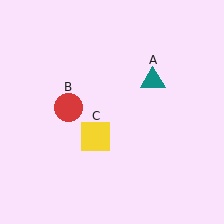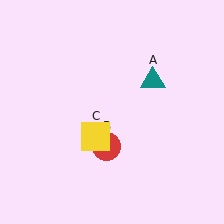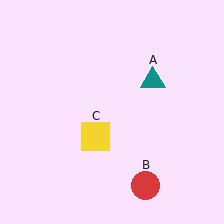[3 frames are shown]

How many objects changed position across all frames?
1 object changed position: red circle (object B).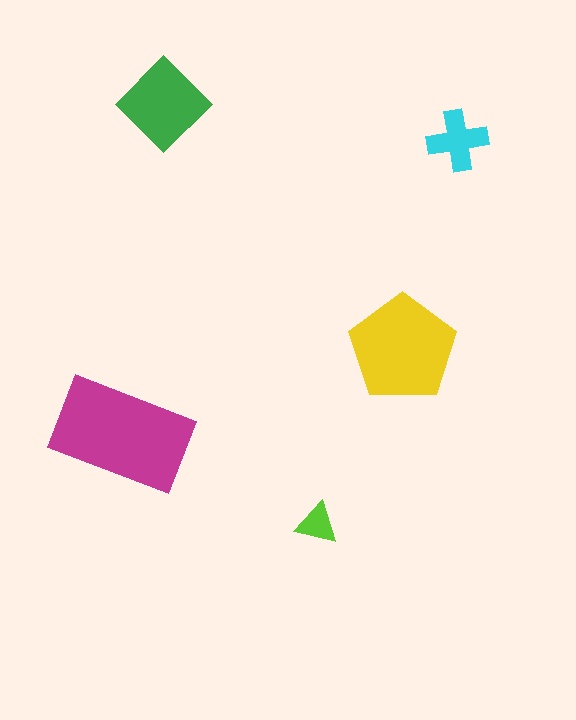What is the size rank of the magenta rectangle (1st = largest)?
1st.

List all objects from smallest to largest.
The lime triangle, the cyan cross, the green diamond, the yellow pentagon, the magenta rectangle.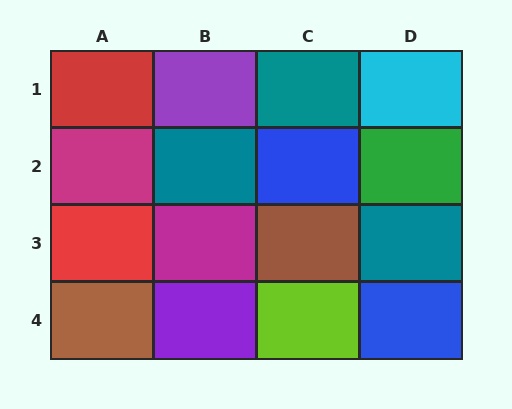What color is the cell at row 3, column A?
Red.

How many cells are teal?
3 cells are teal.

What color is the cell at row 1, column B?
Purple.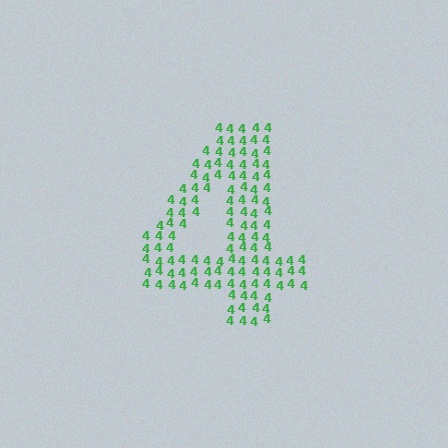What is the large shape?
The large shape is the digit 4.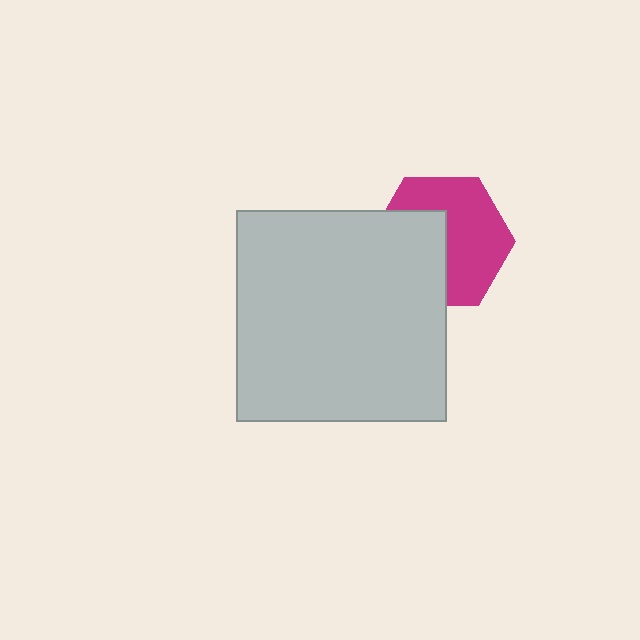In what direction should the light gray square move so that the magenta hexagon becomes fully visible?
The light gray square should move left. That is the shortest direction to clear the overlap and leave the magenta hexagon fully visible.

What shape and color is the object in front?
The object in front is a light gray square.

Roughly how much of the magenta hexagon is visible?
About half of it is visible (roughly 56%).